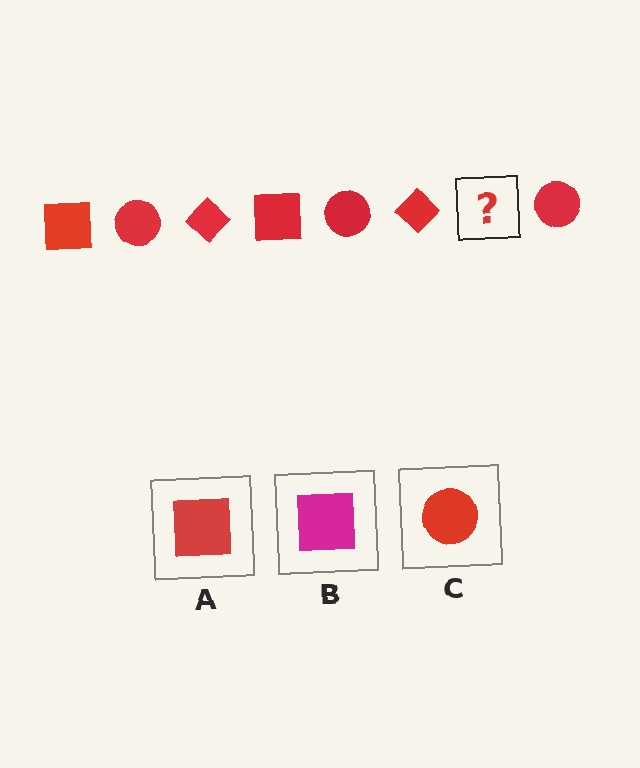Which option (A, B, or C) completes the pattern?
A.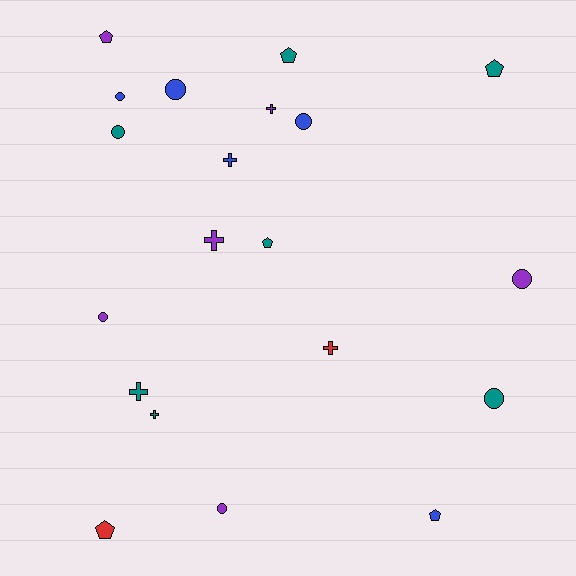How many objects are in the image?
There are 20 objects.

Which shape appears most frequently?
Circle, with 8 objects.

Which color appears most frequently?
Teal, with 7 objects.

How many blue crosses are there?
There is 1 blue cross.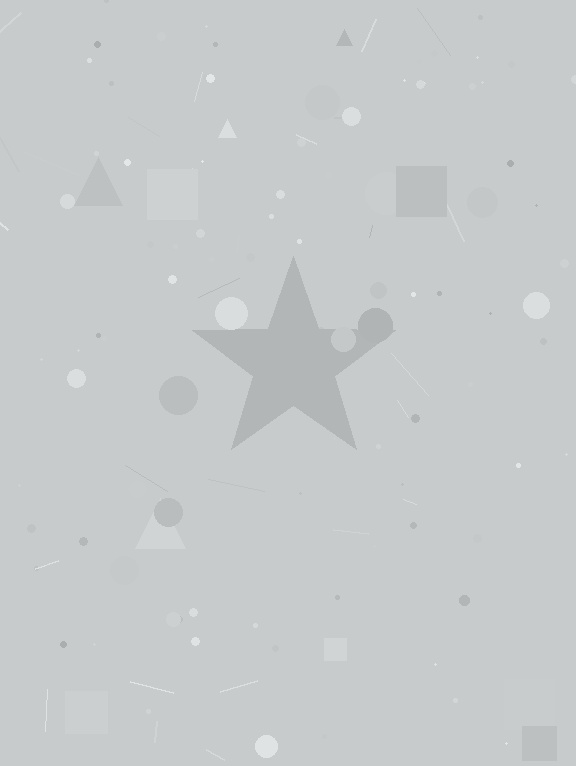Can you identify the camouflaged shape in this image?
The camouflaged shape is a star.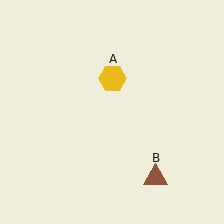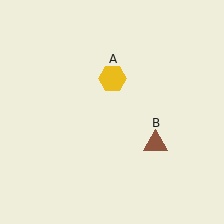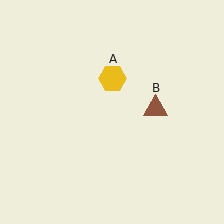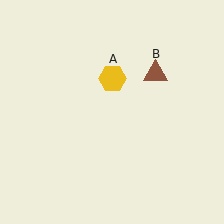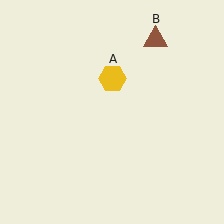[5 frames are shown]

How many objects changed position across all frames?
1 object changed position: brown triangle (object B).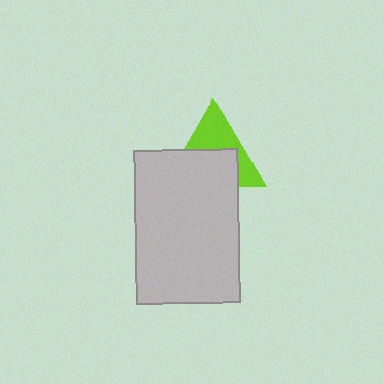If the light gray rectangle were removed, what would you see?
You would see the complete lime triangle.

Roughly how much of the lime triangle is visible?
About half of it is visible (roughly 47%).